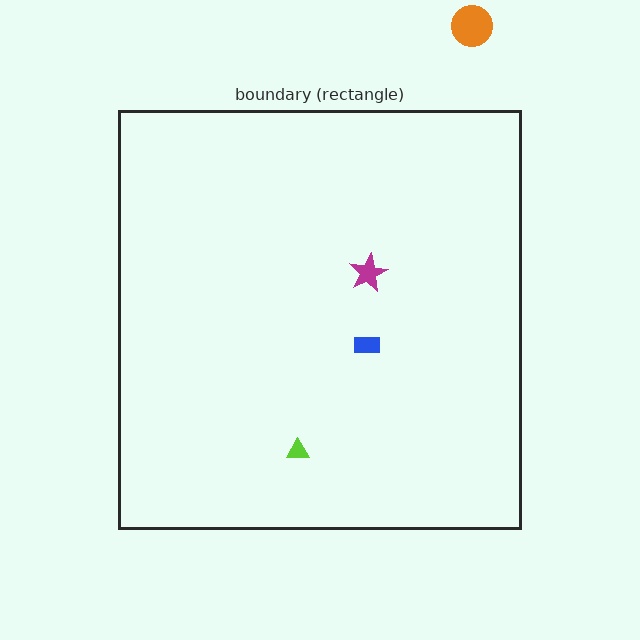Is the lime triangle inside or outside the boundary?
Inside.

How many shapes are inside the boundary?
3 inside, 1 outside.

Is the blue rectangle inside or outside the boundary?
Inside.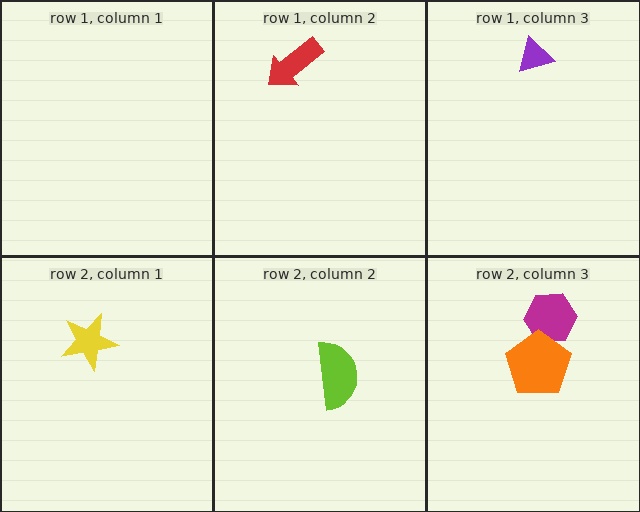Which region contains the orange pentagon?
The row 2, column 3 region.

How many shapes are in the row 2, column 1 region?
1.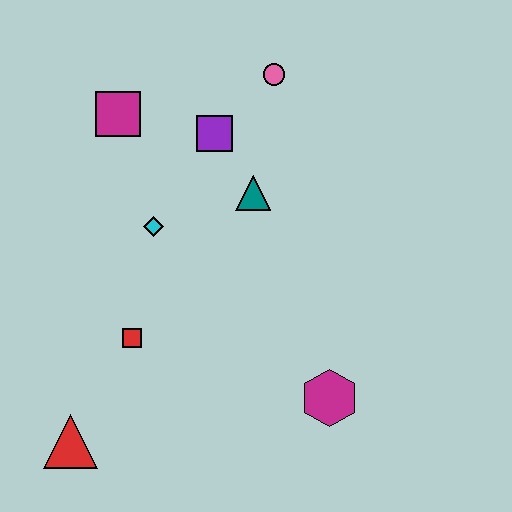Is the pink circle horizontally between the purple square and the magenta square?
No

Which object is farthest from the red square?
The pink circle is farthest from the red square.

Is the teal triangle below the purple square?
Yes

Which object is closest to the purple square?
The teal triangle is closest to the purple square.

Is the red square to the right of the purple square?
No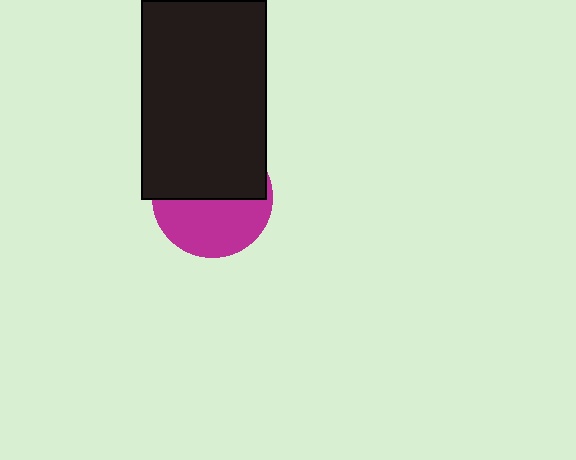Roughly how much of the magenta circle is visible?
About half of it is visible (roughly 49%).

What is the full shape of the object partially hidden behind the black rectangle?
The partially hidden object is a magenta circle.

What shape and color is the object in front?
The object in front is a black rectangle.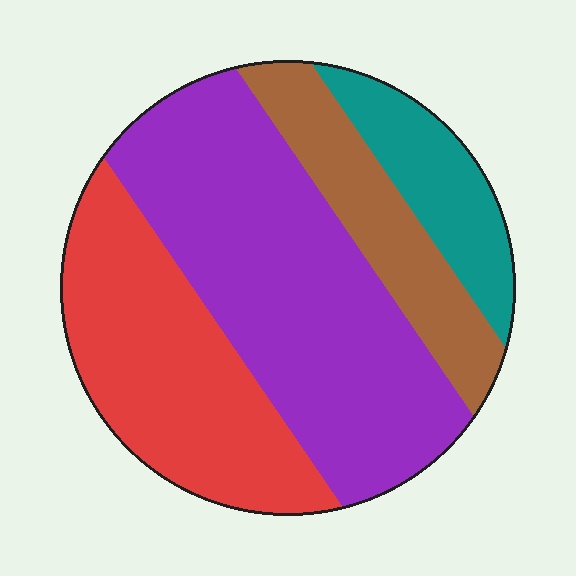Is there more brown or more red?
Red.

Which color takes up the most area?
Purple, at roughly 45%.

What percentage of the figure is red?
Red takes up about one quarter (1/4) of the figure.